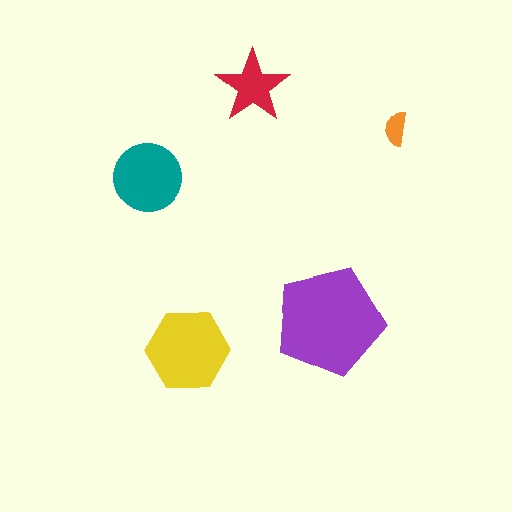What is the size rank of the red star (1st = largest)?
4th.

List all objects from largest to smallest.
The purple pentagon, the yellow hexagon, the teal circle, the red star, the orange semicircle.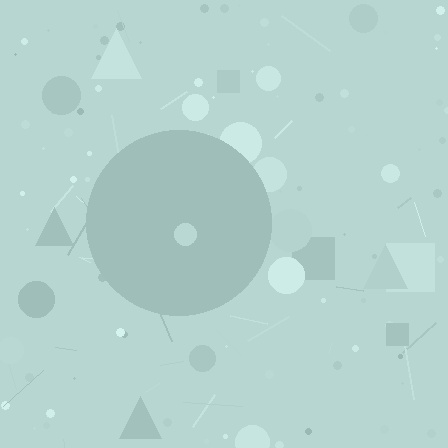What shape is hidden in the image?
A circle is hidden in the image.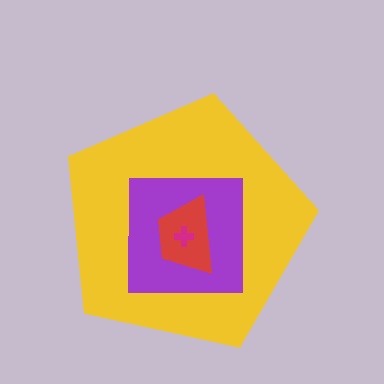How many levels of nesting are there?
4.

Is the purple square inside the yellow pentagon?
Yes.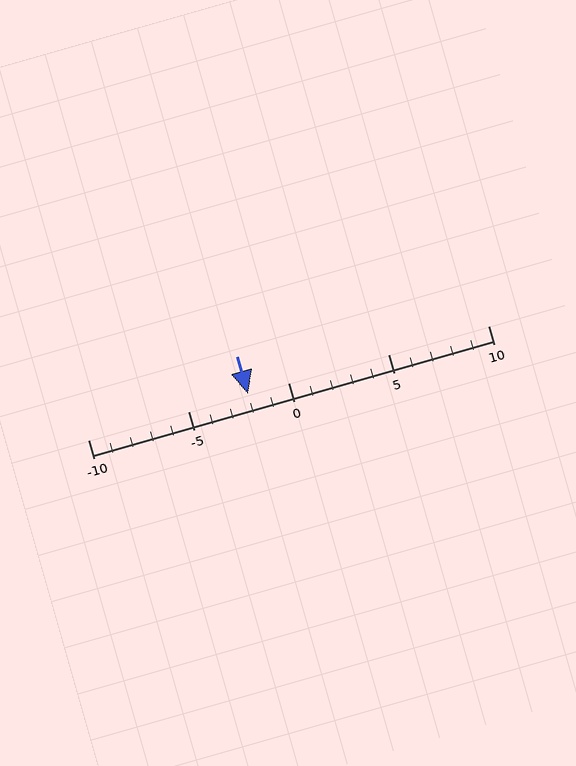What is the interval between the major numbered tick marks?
The major tick marks are spaced 5 units apart.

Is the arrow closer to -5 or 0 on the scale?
The arrow is closer to 0.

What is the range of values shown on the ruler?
The ruler shows values from -10 to 10.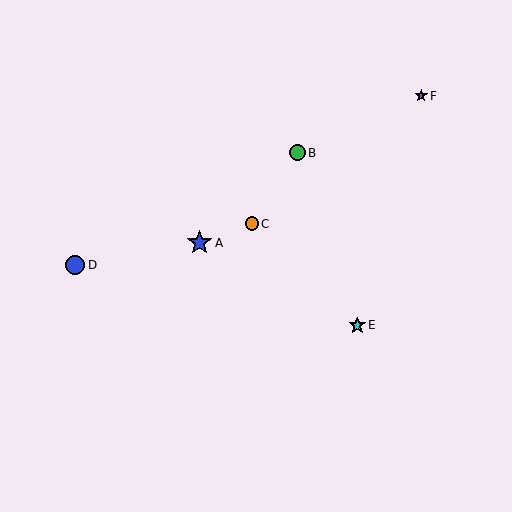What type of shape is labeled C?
Shape C is an orange circle.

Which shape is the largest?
The blue star (labeled A) is the largest.